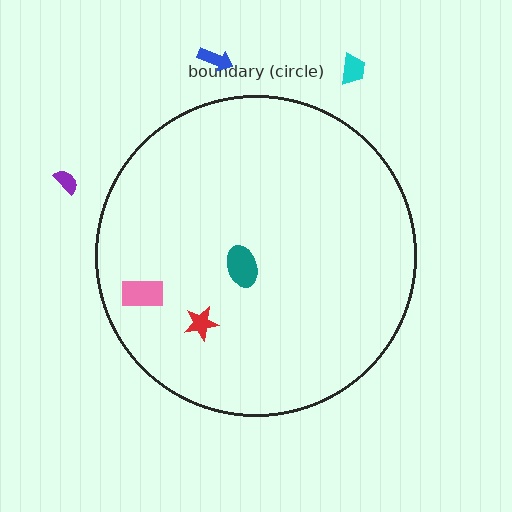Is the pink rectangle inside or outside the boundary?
Inside.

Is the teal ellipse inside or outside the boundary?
Inside.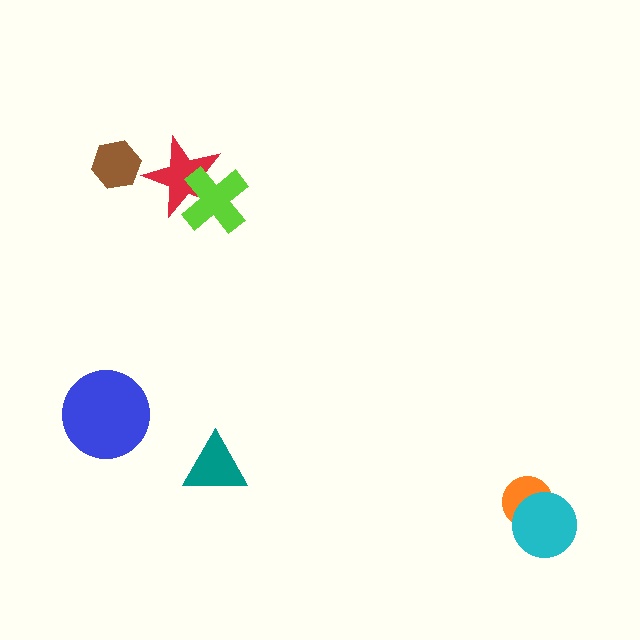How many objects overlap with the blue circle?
0 objects overlap with the blue circle.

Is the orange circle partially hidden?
Yes, it is partially covered by another shape.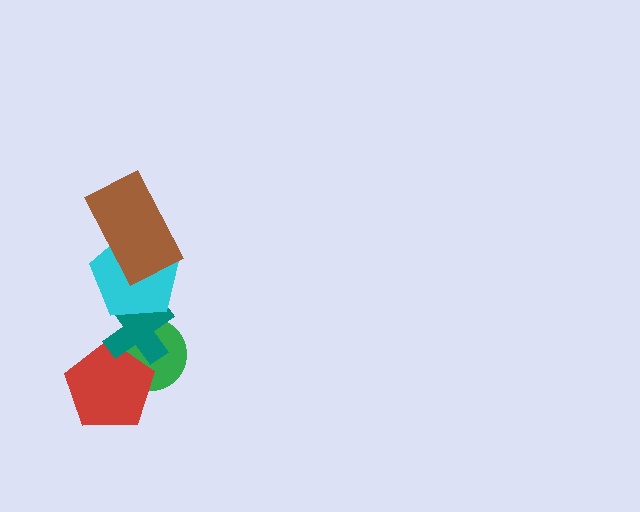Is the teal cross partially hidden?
Yes, it is partially covered by another shape.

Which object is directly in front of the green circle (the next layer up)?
The red pentagon is directly in front of the green circle.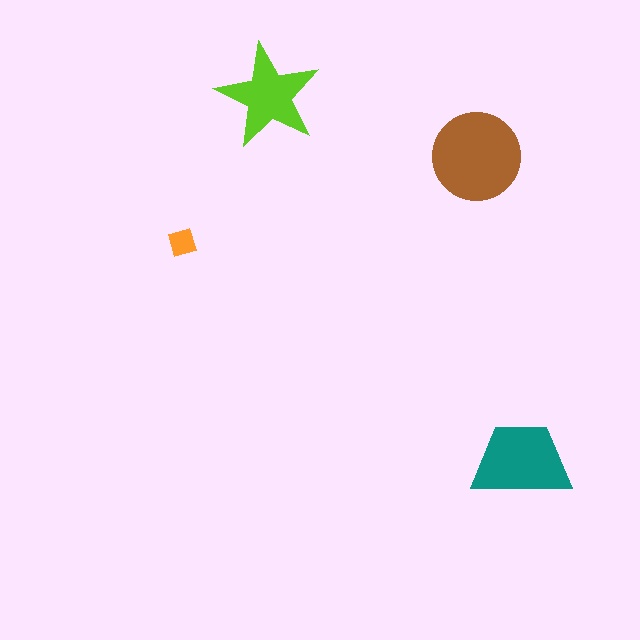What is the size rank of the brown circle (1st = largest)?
1st.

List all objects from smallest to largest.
The orange diamond, the lime star, the teal trapezoid, the brown circle.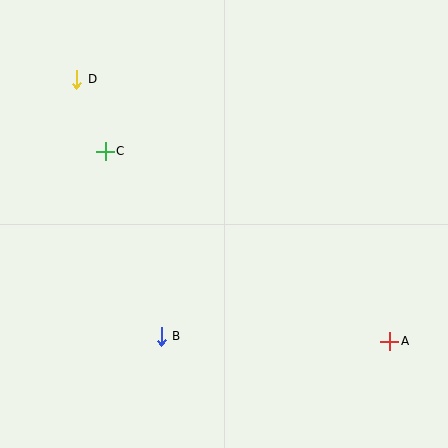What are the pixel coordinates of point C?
Point C is at (105, 151).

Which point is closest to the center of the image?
Point B at (161, 336) is closest to the center.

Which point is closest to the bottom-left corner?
Point B is closest to the bottom-left corner.